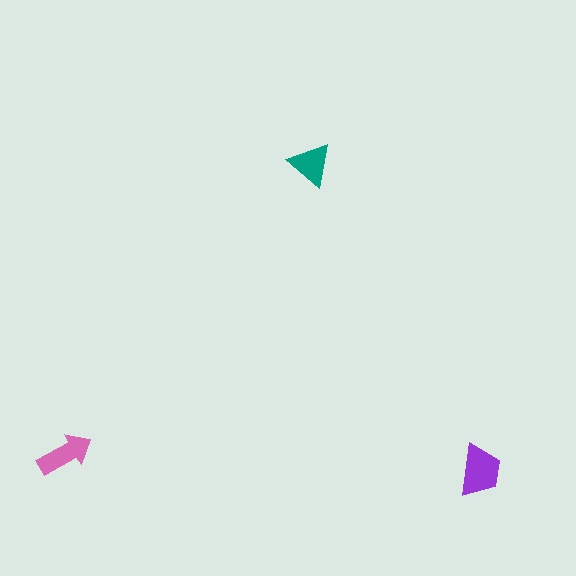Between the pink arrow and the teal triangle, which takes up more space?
The pink arrow.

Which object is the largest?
The purple trapezoid.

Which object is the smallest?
The teal triangle.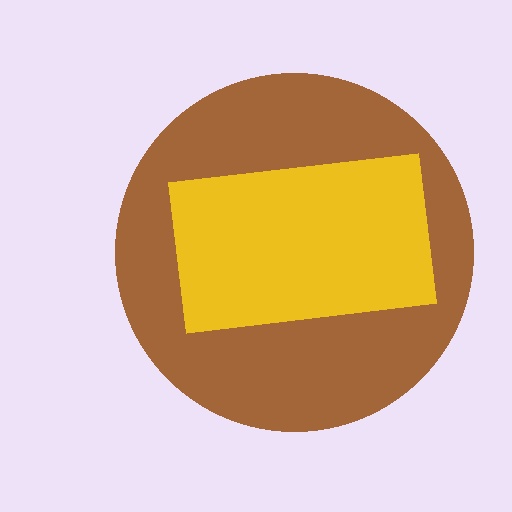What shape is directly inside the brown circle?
The yellow rectangle.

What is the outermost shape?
The brown circle.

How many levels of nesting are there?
2.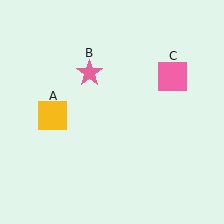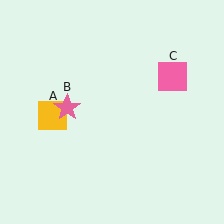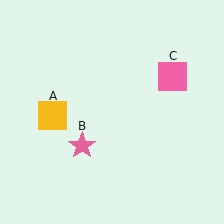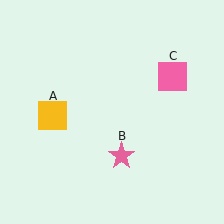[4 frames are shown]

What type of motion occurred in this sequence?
The pink star (object B) rotated counterclockwise around the center of the scene.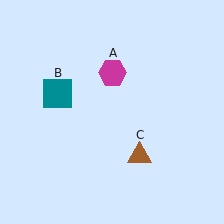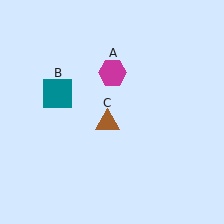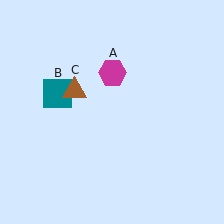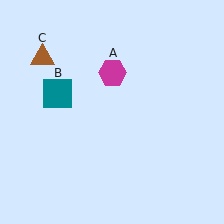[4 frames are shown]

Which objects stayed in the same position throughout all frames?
Magenta hexagon (object A) and teal square (object B) remained stationary.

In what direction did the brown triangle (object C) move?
The brown triangle (object C) moved up and to the left.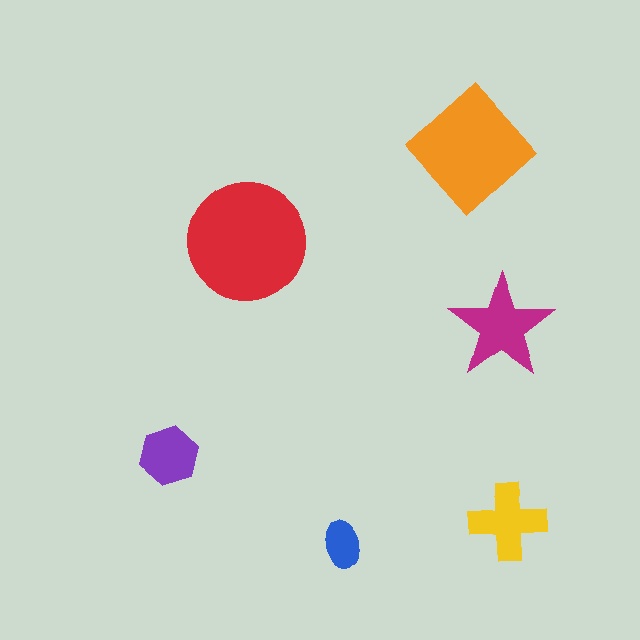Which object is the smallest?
The blue ellipse.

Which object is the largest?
The red circle.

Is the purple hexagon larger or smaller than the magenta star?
Smaller.